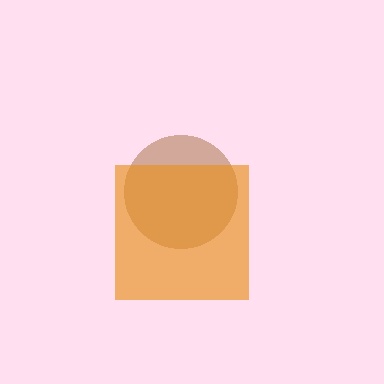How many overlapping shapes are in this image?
There are 2 overlapping shapes in the image.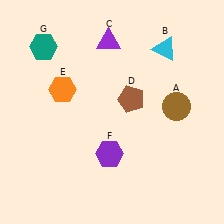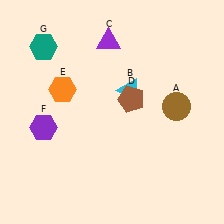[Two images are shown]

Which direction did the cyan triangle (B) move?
The cyan triangle (B) moved down.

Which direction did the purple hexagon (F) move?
The purple hexagon (F) moved left.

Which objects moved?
The objects that moved are: the cyan triangle (B), the purple hexagon (F).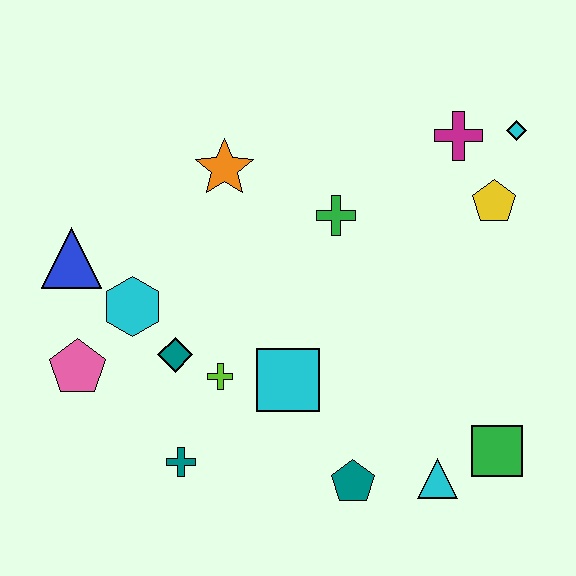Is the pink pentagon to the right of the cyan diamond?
No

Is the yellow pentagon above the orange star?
No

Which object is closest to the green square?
The cyan triangle is closest to the green square.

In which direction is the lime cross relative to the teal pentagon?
The lime cross is to the left of the teal pentagon.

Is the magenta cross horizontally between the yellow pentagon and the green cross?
Yes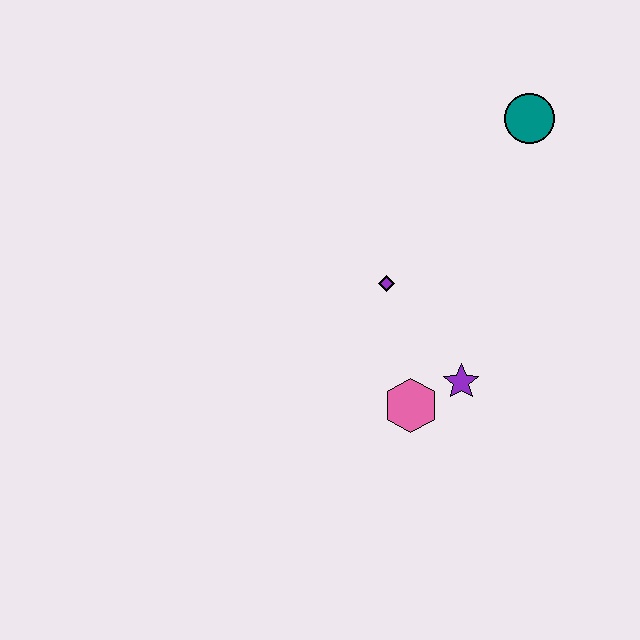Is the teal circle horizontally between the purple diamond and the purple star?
No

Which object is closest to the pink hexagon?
The purple star is closest to the pink hexagon.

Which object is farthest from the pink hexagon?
The teal circle is farthest from the pink hexagon.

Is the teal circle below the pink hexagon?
No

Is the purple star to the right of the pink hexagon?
Yes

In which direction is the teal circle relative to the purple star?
The teal circle is above the purple star.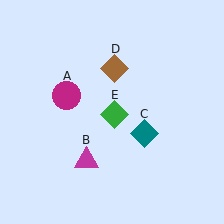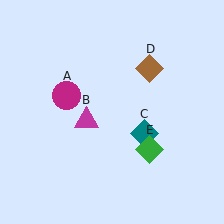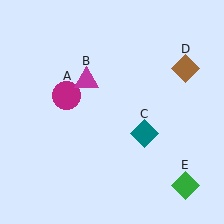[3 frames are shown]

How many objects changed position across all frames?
3 objects changed position: magenta triangle (object B), brown diamond (object D), green diamond (object E).